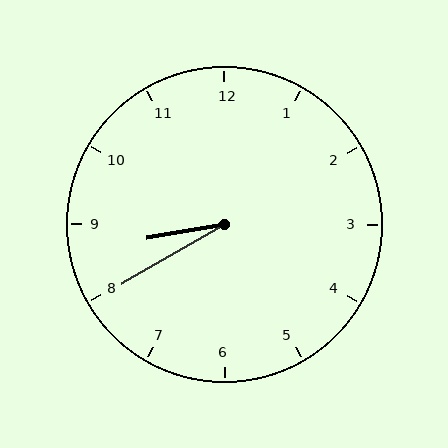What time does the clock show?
8:40.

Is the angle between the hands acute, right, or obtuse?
It is acute.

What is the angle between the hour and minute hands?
Approximately 20 degrees.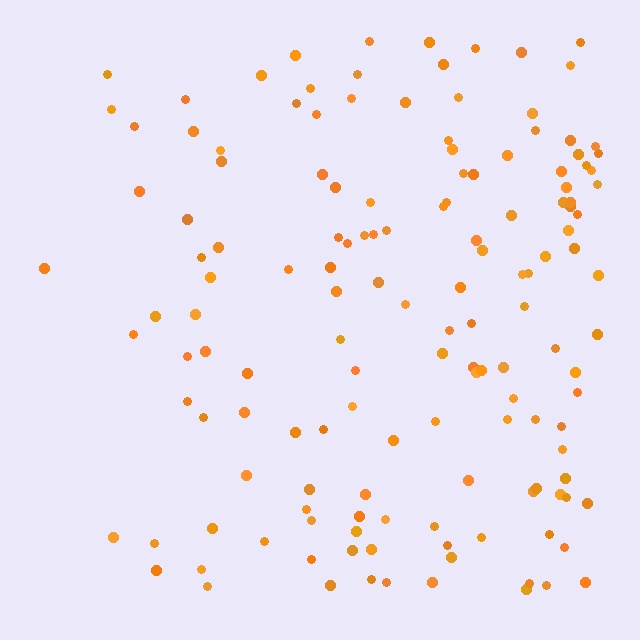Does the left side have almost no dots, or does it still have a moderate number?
Still a moderate number, just noticeably fewer than the right.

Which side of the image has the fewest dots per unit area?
The left.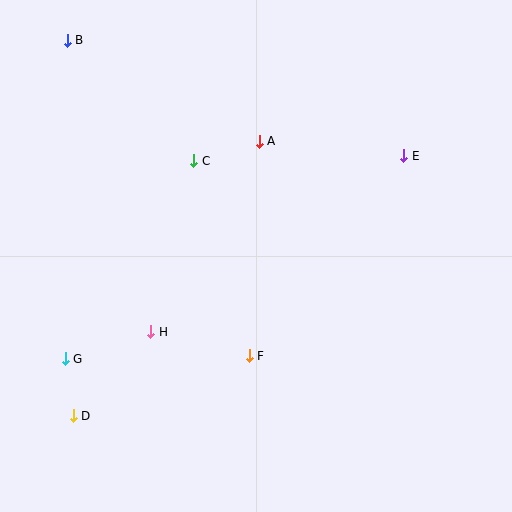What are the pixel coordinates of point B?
Point B is at (67, 40).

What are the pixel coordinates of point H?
Point H is at (151, 332).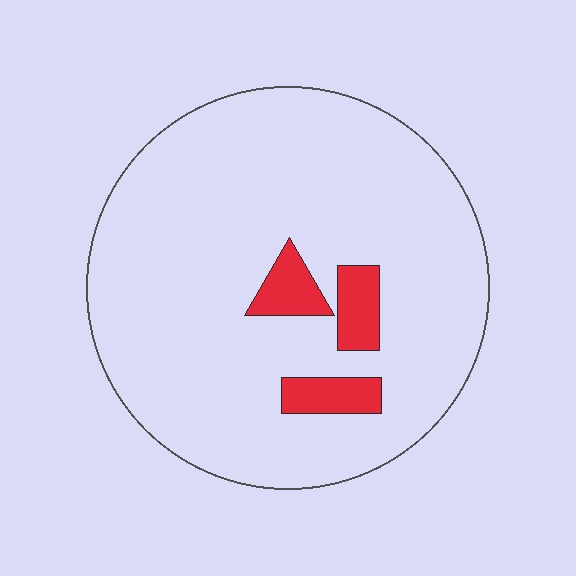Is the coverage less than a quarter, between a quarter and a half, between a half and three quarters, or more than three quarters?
Less than a quarter.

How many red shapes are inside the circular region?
3.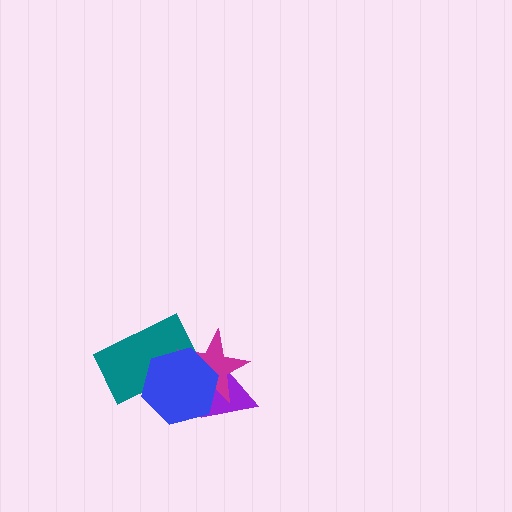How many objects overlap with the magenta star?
3 objects overlap with the magenta star.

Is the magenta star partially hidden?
Yes, it is partially covered by another shape.